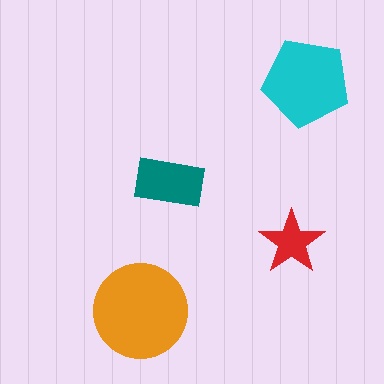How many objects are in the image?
There are 4 objects in the image.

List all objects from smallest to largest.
The red star, the teal rectangle, the cyan pentagon, the orange circle.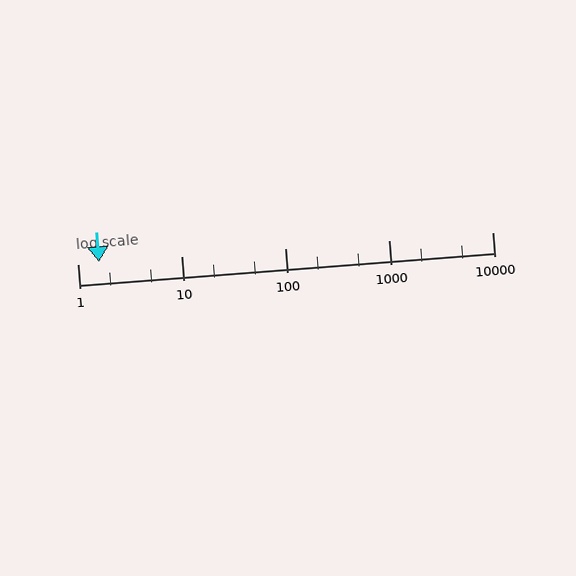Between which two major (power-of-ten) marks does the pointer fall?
The pointer is between 1 and 10.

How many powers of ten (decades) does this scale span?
The scale spans 4 decades, from 1 to 10000.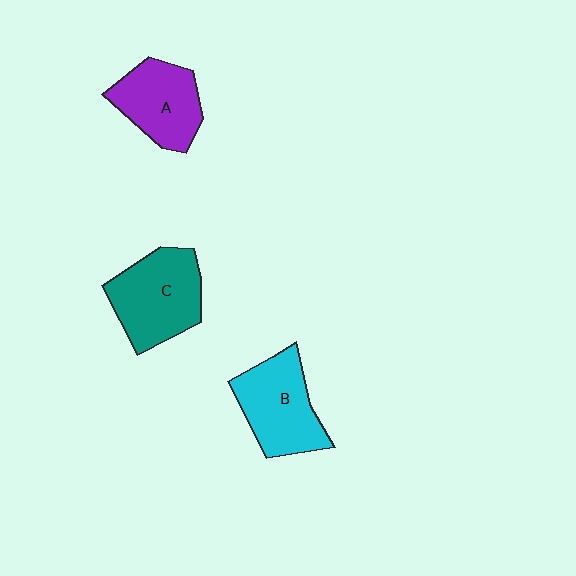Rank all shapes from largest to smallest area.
From largest to smallest: C (teal), B (cyan), A (purple).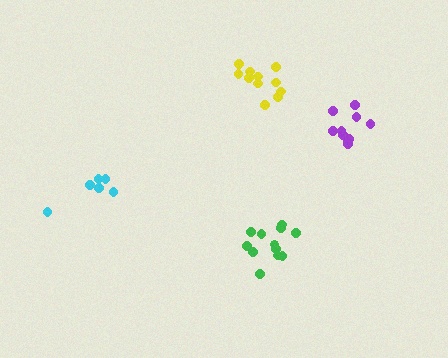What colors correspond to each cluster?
The clusters are colored: yellow, purple, green, cyan.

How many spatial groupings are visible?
There are 4 spatial groupings.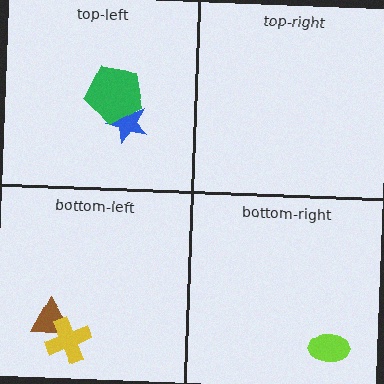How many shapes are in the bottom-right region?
1.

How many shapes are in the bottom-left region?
2.